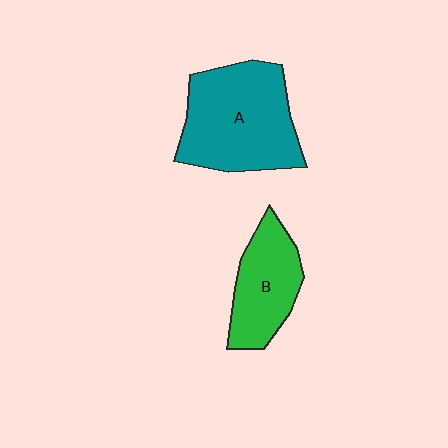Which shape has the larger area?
Shape A (teal).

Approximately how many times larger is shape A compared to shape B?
Approximately 1.6 times.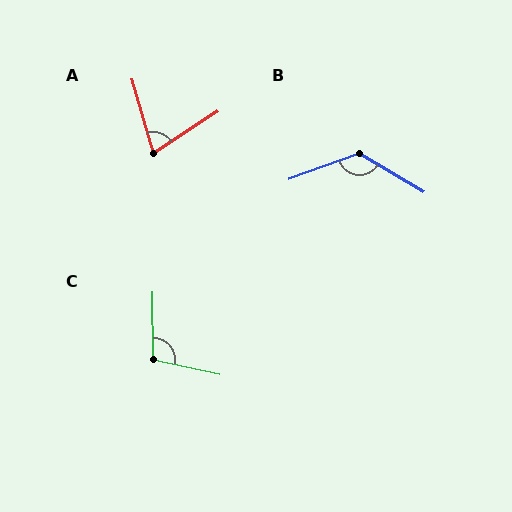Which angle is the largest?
B, at approximately 129 degrees.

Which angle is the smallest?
A, at approximately 73 degrees.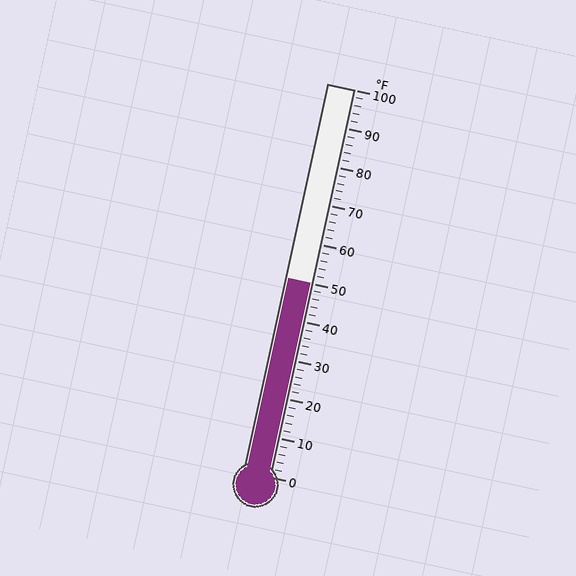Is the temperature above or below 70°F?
The temperature is below 70°F.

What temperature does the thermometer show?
The thermometer shows approximately 50°F.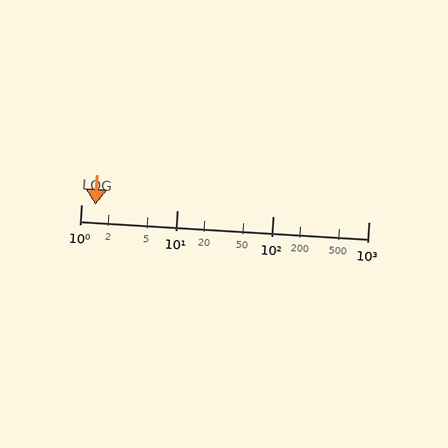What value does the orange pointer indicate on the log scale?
The pointer indicates approximately 1.4.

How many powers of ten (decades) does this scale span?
The scale spans 3 decades, from 1 to 1000.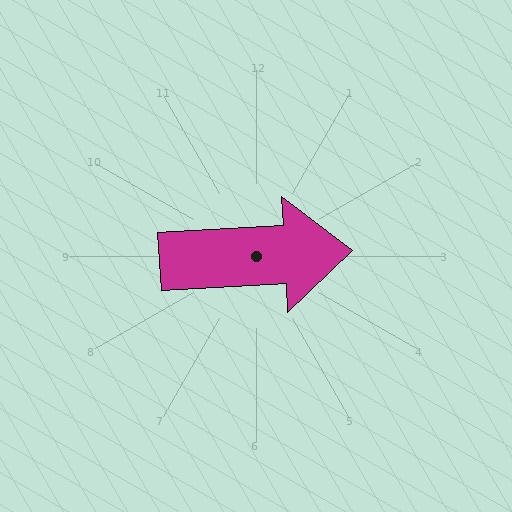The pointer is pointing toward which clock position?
Roughly 3 o'clock.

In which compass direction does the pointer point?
East.